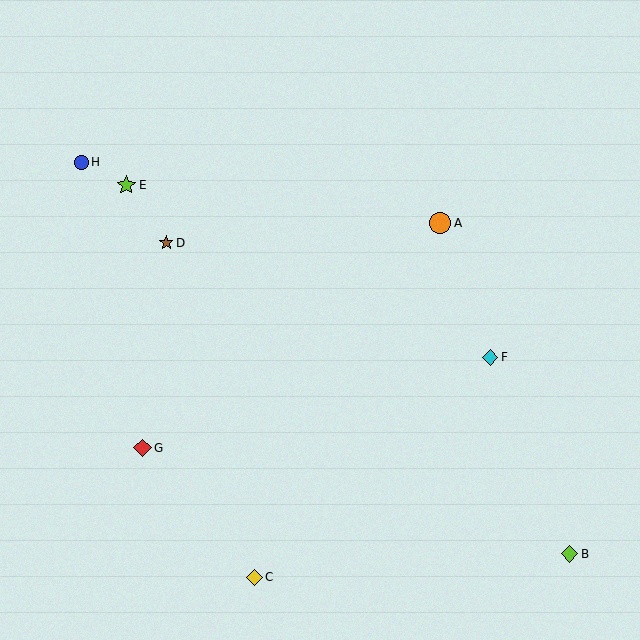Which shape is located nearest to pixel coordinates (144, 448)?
The red diamond (labeled G) at (143, 448) is nearest to that location.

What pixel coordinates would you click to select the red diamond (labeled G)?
Click at (143, 448) to select the red diamond G.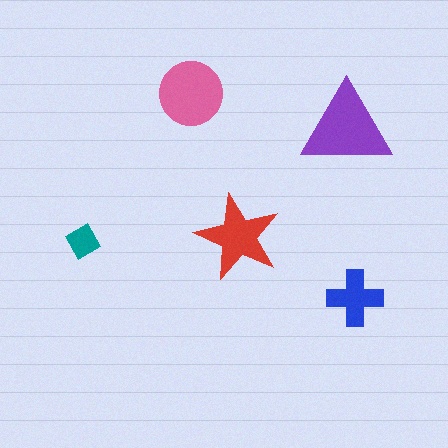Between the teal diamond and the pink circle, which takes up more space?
The pink circle.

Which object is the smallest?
The teal diamond.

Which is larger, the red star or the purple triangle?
The purple triangle.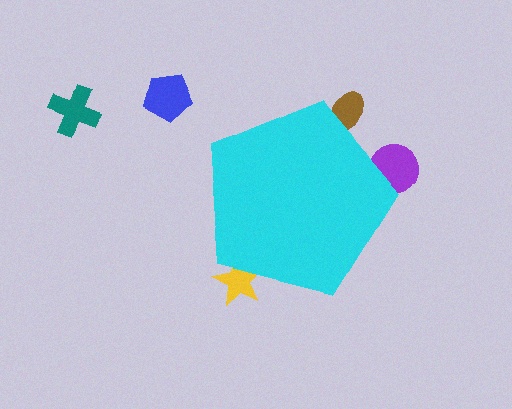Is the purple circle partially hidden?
Yes, the purple circle is partially hidden behind the cyan pentagon.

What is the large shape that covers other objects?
A cyan pentagon.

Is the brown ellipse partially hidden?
Yes, the brown ellipse is partially hidden behind the cyan pentagon.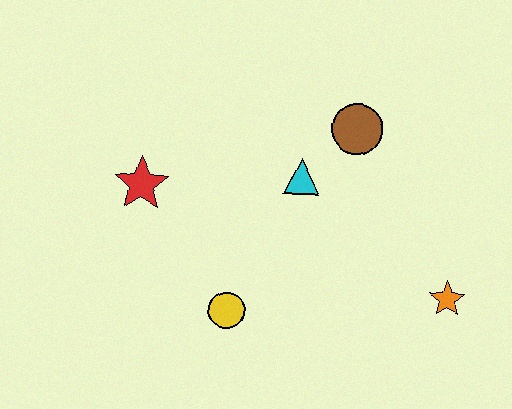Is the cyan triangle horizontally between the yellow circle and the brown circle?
Yes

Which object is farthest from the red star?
The orange star is farthest from the red star.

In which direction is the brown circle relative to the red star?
The brown circle is to the right of the red star.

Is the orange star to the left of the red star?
No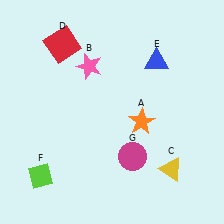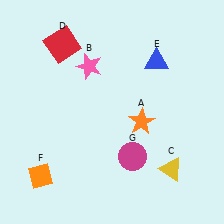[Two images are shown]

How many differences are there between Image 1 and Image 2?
There is 1 difference between the two images.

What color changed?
The diamond (F) changed from lime in Image 1 to orange in Image 2.